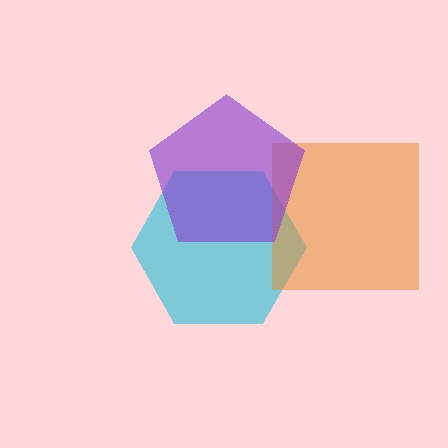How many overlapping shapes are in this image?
There are 3 overlapping shapes in the image.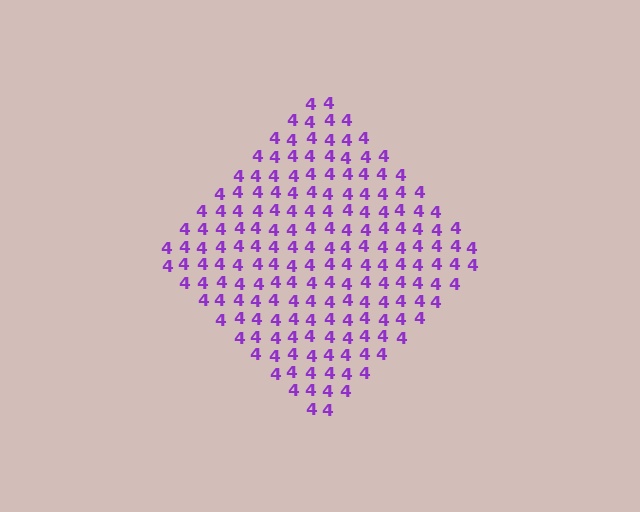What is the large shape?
The large shape is a diamond.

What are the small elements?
The small elements are digit 4's.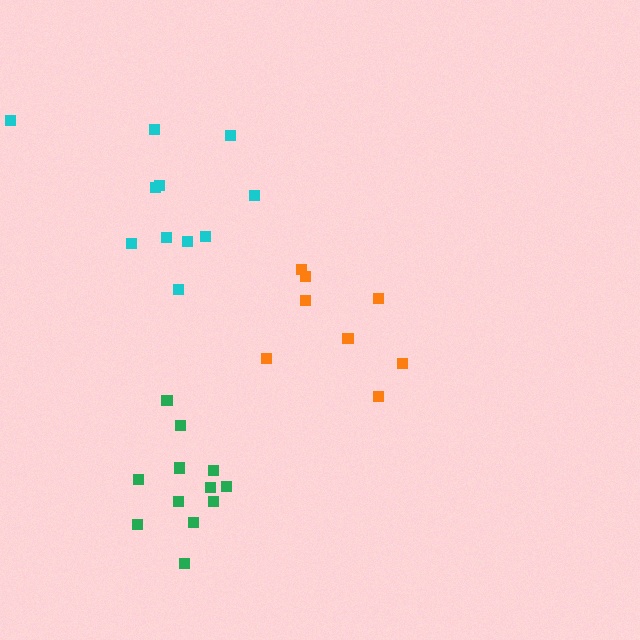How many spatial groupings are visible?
There are 3 spatial groupings.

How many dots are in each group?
Group 1: 8 dots, Group 2: 11 dots, Group 3: 12 dots (31 total).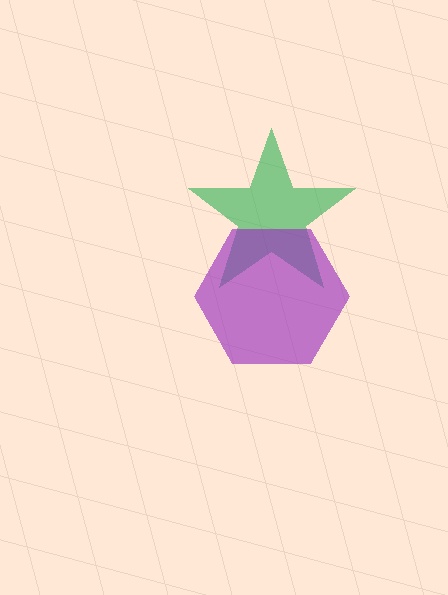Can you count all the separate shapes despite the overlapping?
Yes, there are 2 separate shapes.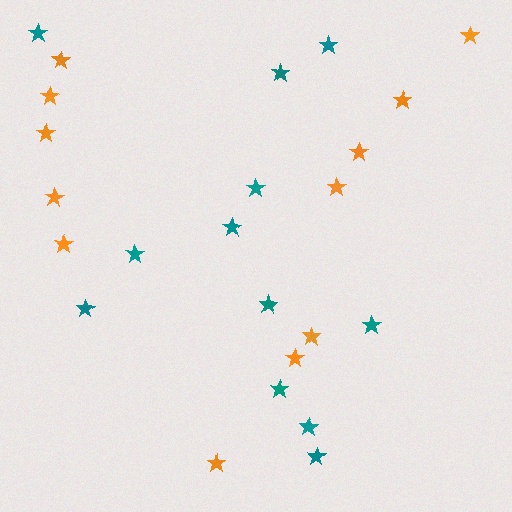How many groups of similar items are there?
There are 2 groups: one group of orange stars (12) and one group of teal stars (12).